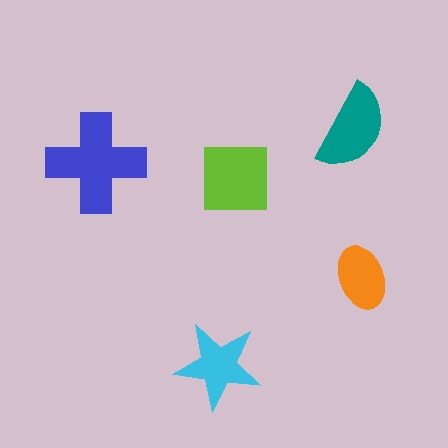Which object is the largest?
The blue cross.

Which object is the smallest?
The orange ellipse.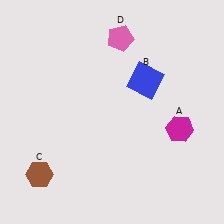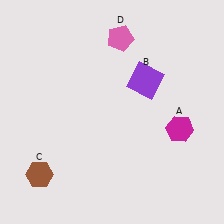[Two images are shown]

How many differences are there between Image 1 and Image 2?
There is 1 difference between the two images.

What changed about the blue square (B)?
In Image 1, B is blue. In Image 2, it changed to purple.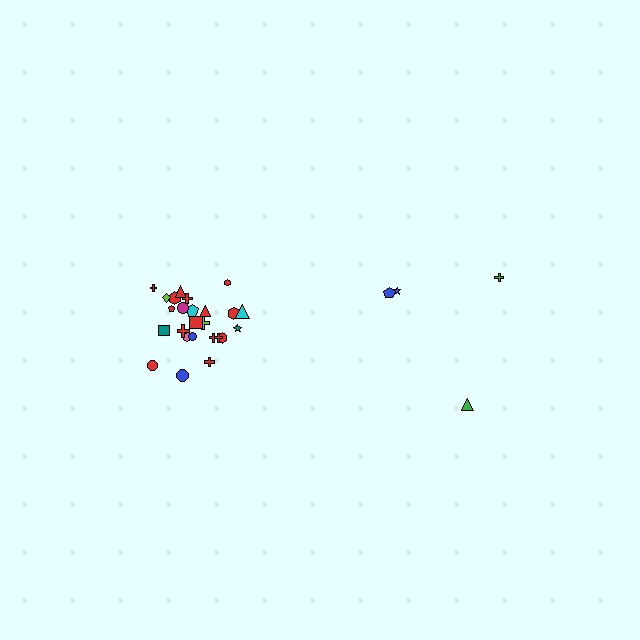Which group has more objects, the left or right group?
The left group.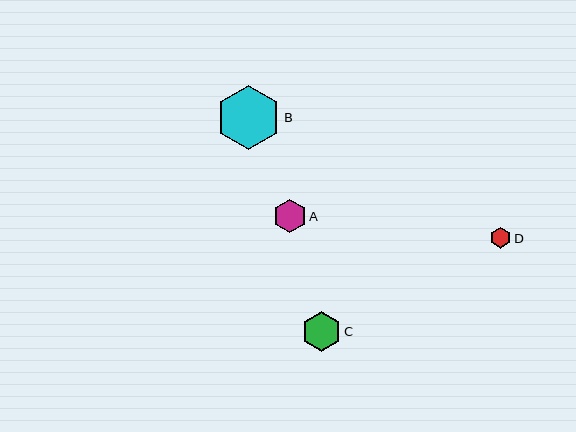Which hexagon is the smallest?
Hexagon D is the smallest with a size of approximately 21 pixels.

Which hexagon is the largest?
Hexagon B is the largest with a size of approximately 64 pixels.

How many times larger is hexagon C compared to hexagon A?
Hexagon C is approximately 1.2 times the size of hexagon A.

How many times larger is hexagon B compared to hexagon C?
Hexagon B is approximately 1.6 times the size of hexagon C.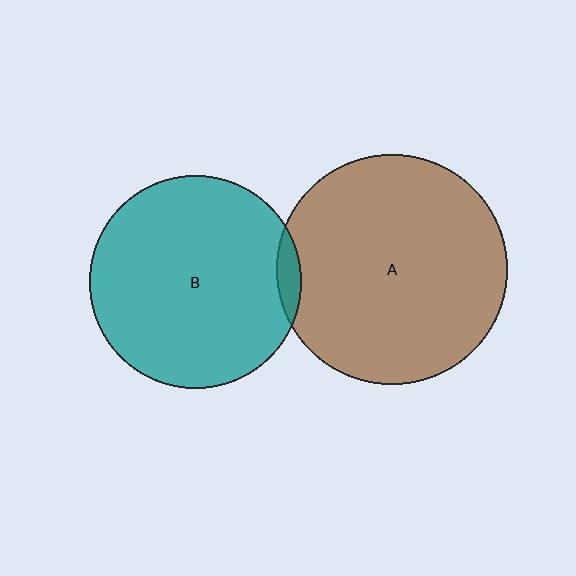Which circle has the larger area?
Circle A (brown).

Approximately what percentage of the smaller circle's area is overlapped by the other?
Approximately 5%.